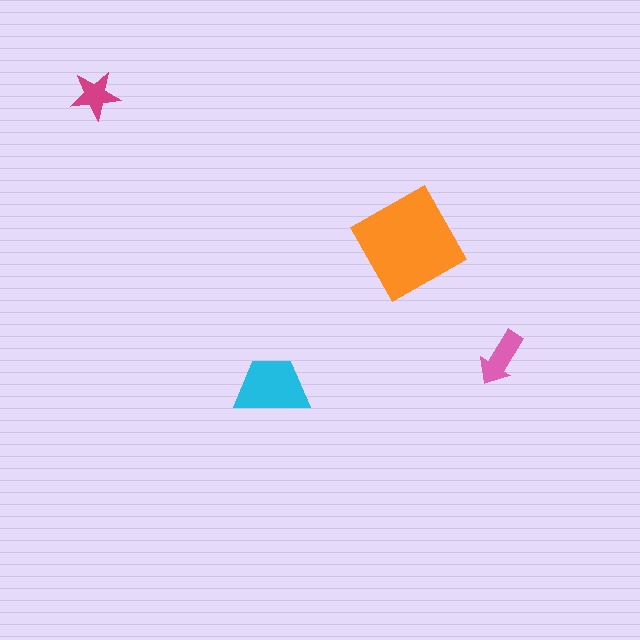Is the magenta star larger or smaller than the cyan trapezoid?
Smaller.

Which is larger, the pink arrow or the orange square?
The orange square.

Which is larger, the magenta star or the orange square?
The orange square.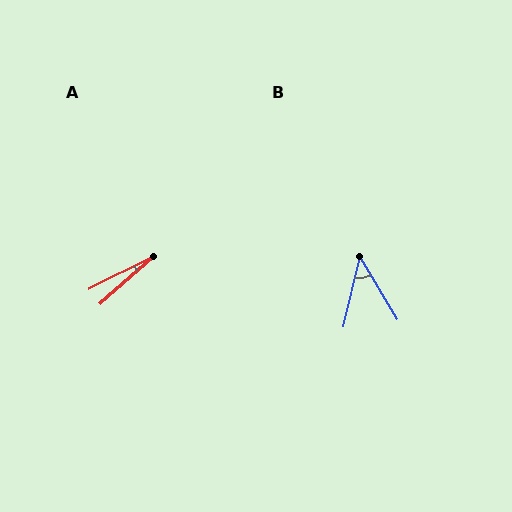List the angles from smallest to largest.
A (15°), B (44°).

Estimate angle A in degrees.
Approximately 15 degrees.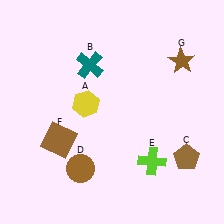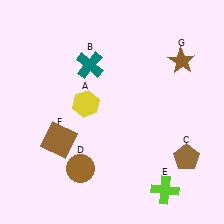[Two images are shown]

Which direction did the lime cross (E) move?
The lime cross (E) moved down.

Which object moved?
The lime cross (E) moved down.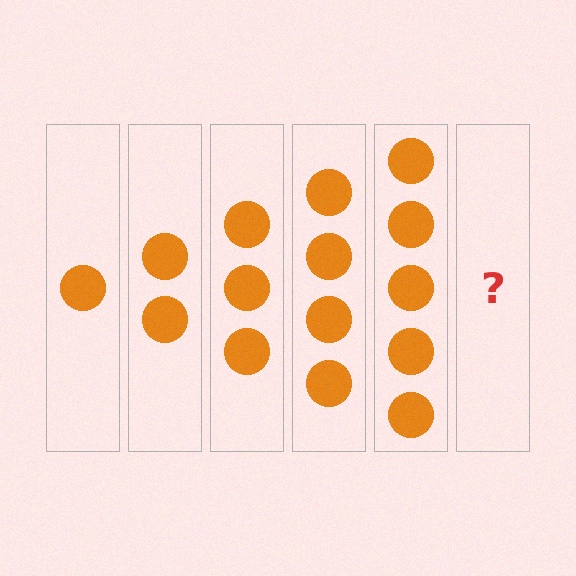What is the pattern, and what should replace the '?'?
The pattern is that each step adds one more circle. The '?' should be 6 circles.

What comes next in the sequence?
The next element should be 6 circles.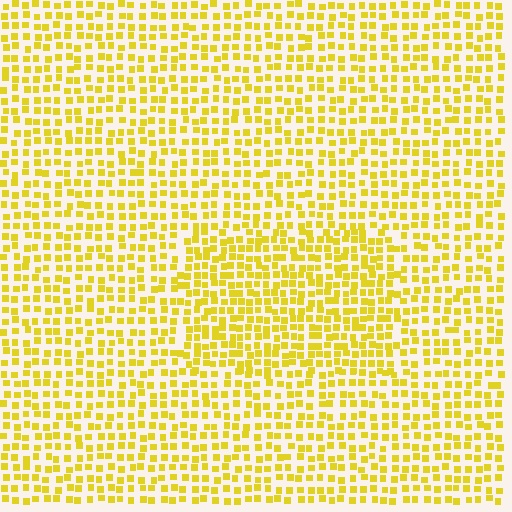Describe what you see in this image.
The image contains small yellow elements arranged at two different densities. A rectangle-shaped region is visible where the elements are more densely packed than the surrounding area.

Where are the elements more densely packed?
The elements are more densely packed inside the rectangle boundary.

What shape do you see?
I see a rectangle.